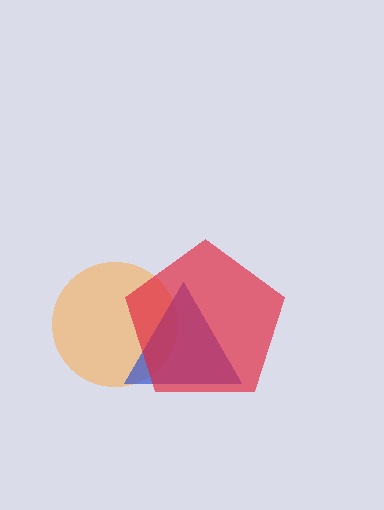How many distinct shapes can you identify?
There are 3 distinct shapes: an orange circle, a blue triangle, a red pentagon.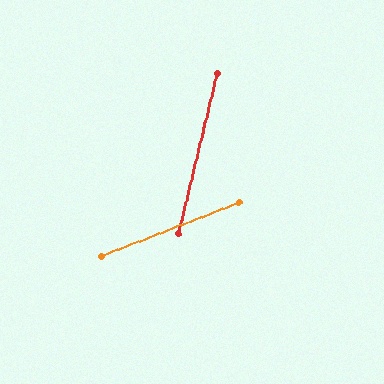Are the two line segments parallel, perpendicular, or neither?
Neither parallel nor perpendicular — they differ by about 55°.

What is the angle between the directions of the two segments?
Approximately 55 degrees.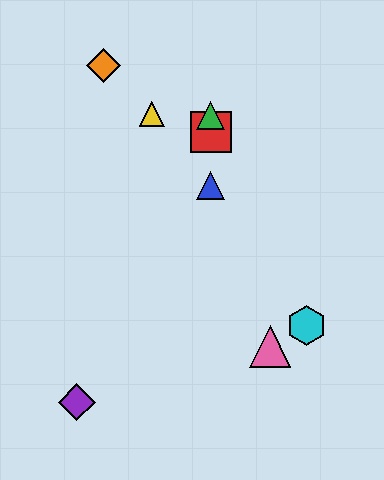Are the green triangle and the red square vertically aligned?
Yes, both are at x≈211.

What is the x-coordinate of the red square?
The red square is at x≈211.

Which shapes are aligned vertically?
The red square, the blue triangle, the green triangle are aligned vertically.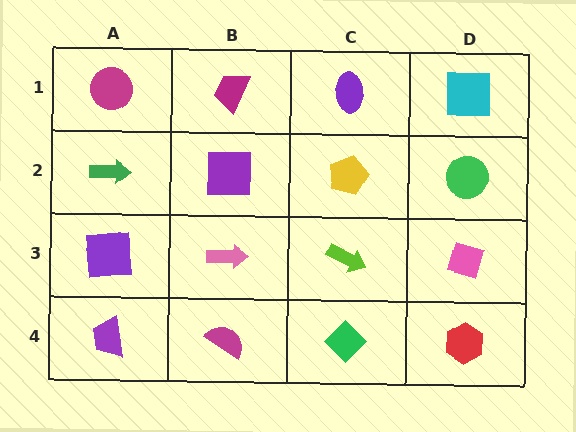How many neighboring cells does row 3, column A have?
3.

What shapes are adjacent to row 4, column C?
A lime arrow (row 3, column C), a magenta semicircle (row 4, column B), a red hexagon (row 4, column D).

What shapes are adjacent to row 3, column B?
A purple square (row 2, column B), a magenta semicircle (row 4, column B), a purple square (row 3, column A), a lime arrow (row 3, column C).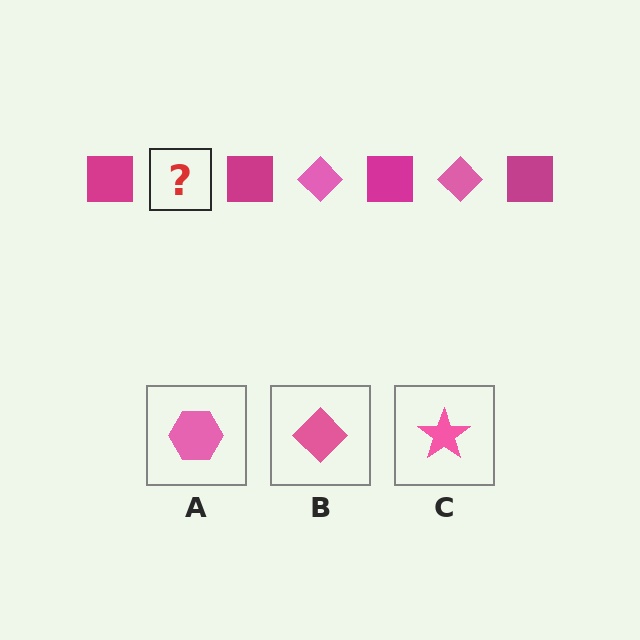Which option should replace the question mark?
Option B.